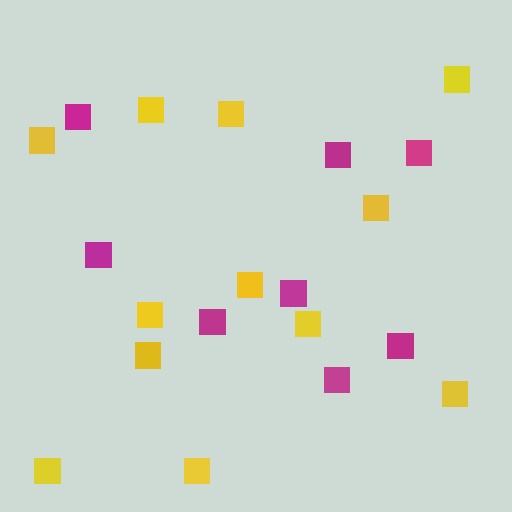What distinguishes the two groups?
There are 2 groups: one group of yellow squares (12) and one group of magenta squares (8).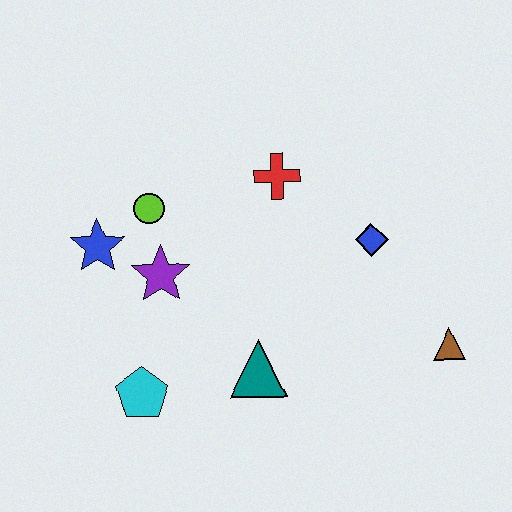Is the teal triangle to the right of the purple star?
Yes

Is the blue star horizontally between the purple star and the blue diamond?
No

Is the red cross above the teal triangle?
Yes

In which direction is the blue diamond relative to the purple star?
The blue diamond is to the right of the purple star.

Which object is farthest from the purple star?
The brown triangle is farthest from the purple star.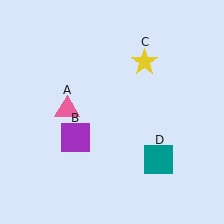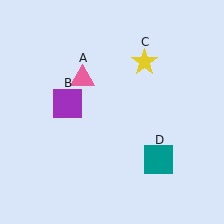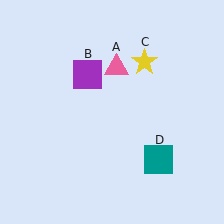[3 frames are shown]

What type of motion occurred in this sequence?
The pink triangle (object A), purple square (object B) rotated clockwise around the center of the scene.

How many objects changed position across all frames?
2 objects changed position: pink triangle (object A), purple square (object B).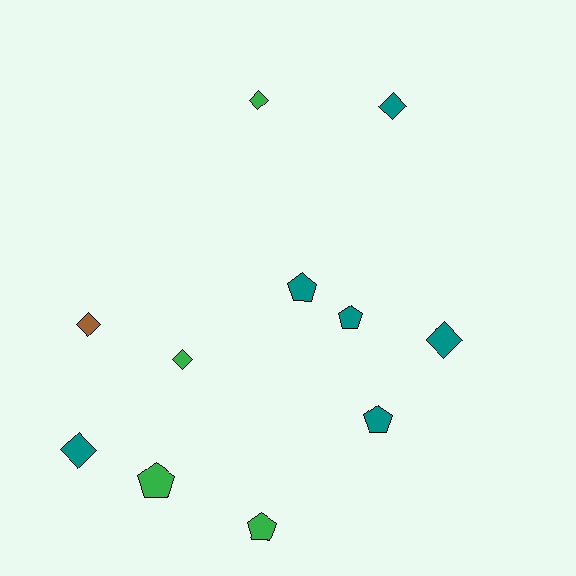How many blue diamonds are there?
There are no blue diamonds.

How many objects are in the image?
There are 11 objects.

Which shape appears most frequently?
Diamond, with 6 objects.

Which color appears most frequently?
Teal, with 6 objects.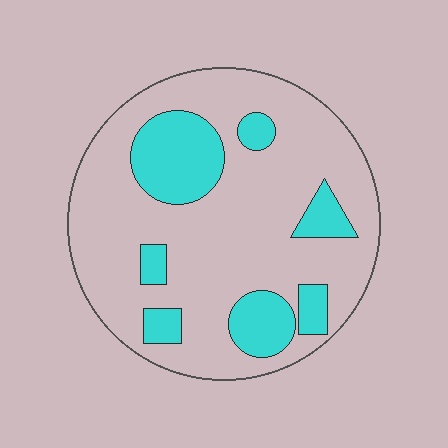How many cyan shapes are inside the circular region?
7.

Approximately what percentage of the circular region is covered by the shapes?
Approximately 25%.